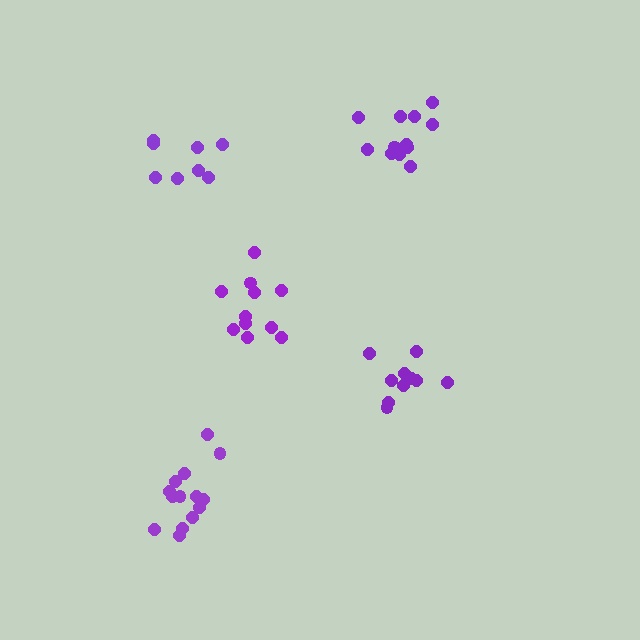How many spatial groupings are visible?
There are 5 spatial groupings.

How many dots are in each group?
Group 1: 12 dots, Group 2: 8 dots, Group 3: 10 dots, Group 4: 14 dots, Group 5: 11 dots (55 total).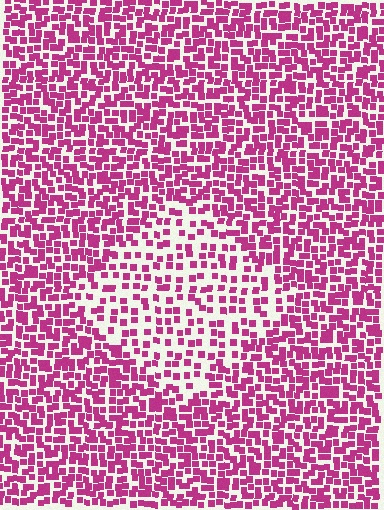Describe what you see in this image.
The image contains small magenta elements arranged at two different densities. A diamond-shaped region is visible where the elements are less densely packed than the surrounding area.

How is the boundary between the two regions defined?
The boundary is defined by a change in element density (approximately 1.9x ratio). All elements are the same color, size, and shape.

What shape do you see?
I see a diamond.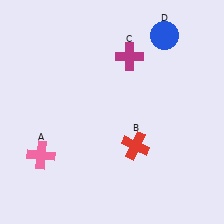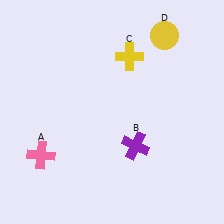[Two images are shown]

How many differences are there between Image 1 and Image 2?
There are 3 differences between the two images.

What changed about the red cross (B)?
In Image 1, B is red. In Image 2, it changed to purple.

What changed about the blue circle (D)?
In Image 1, D is blue. In Image 2, it changed to yellow.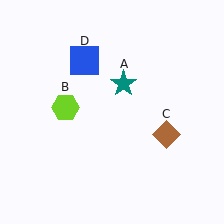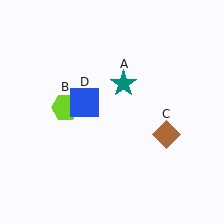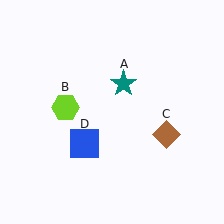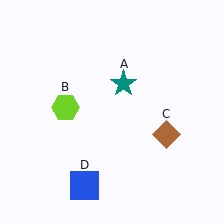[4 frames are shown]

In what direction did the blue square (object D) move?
The blue square (object D) moved down.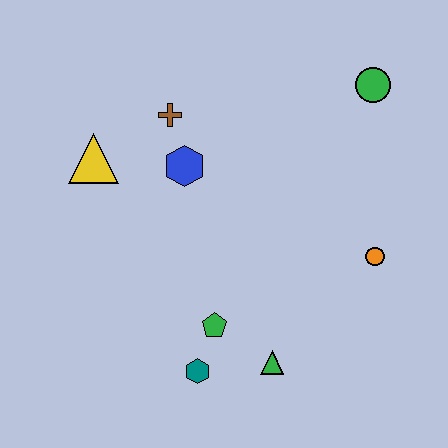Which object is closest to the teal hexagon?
The green pentagon is closest to the teal hexagon.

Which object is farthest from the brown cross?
The green triangle is farthest from the brown cross.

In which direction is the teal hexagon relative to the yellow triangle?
The teal hexagon is below the yellow triangle.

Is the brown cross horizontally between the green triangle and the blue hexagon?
No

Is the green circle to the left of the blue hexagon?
No